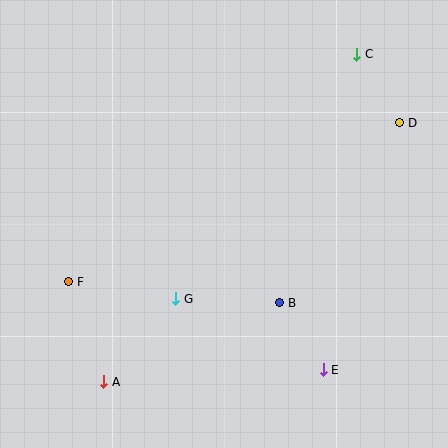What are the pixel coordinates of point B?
Point B is at (280, 303).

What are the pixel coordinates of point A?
Point A is at (104, 382).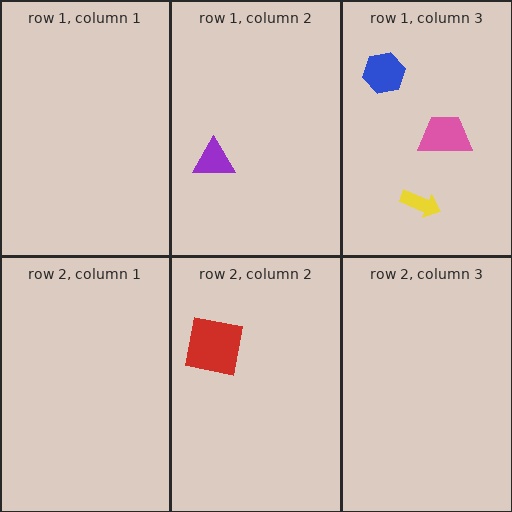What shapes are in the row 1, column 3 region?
The pink trapezoid, the yellow arrow, the blue hexagon.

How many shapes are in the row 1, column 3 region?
3.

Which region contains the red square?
The row 2, column 2 region.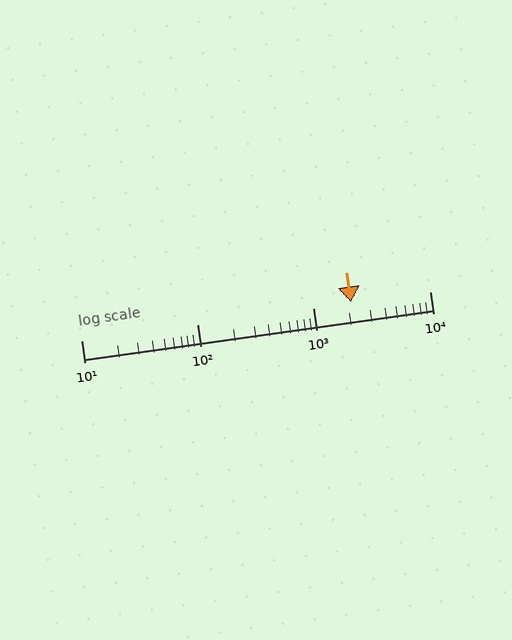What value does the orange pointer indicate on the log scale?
The pointer indicates approximately 2100.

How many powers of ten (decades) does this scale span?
The scale spans 3 decades, from 10 to 10000.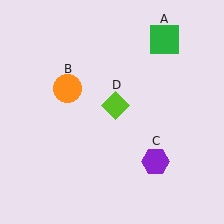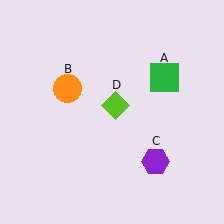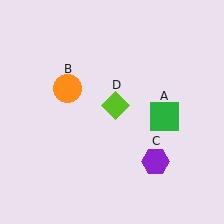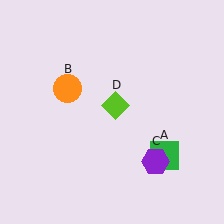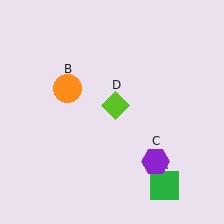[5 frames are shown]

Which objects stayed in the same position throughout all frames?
Orange circle (object B) and purple hexagon (object C) and lime diamond (object D) remained stationary.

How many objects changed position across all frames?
1 object changed position: green square (object A).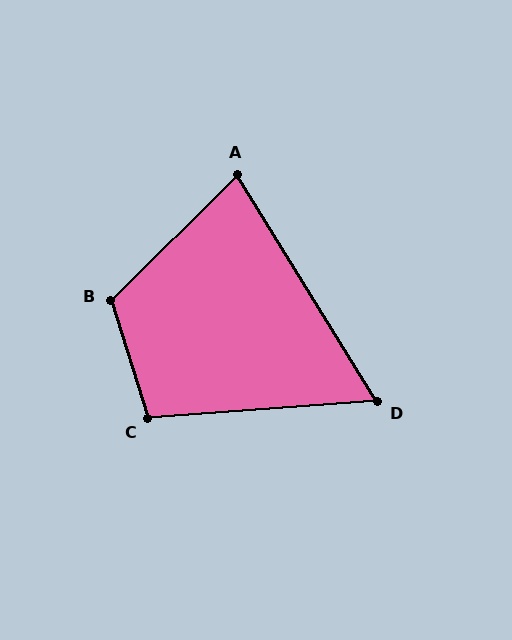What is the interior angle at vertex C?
Approximately 103 degrees (obtuse).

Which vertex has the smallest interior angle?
D, at approximately 63 degrees.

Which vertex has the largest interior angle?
B, at approximately 117 degrees.